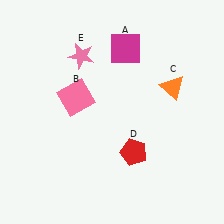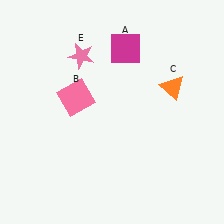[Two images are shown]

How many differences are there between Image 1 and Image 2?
There is 1 difference between the two images.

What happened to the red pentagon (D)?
The red pentagon (D) was removed in Image 2. It was in the bottom-right area of Image 1.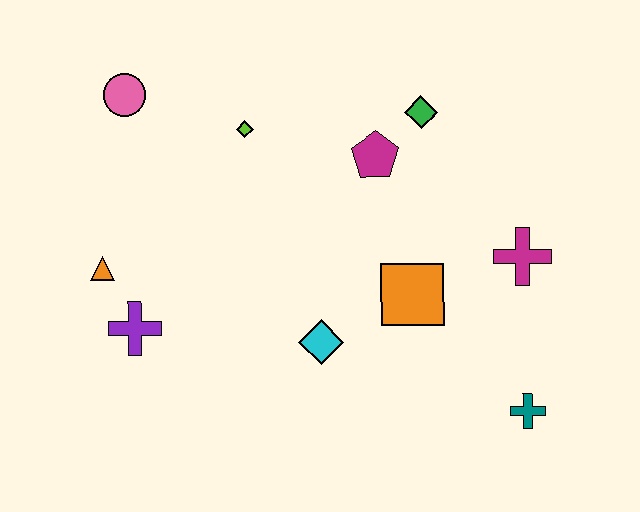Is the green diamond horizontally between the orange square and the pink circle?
No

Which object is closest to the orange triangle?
The purple cross is closest to the orange triangle.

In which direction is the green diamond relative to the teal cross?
The green diamond is above the teal cross.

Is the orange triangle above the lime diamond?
No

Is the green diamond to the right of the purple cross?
Yes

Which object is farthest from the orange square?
The pink circle is farthest from the orange square.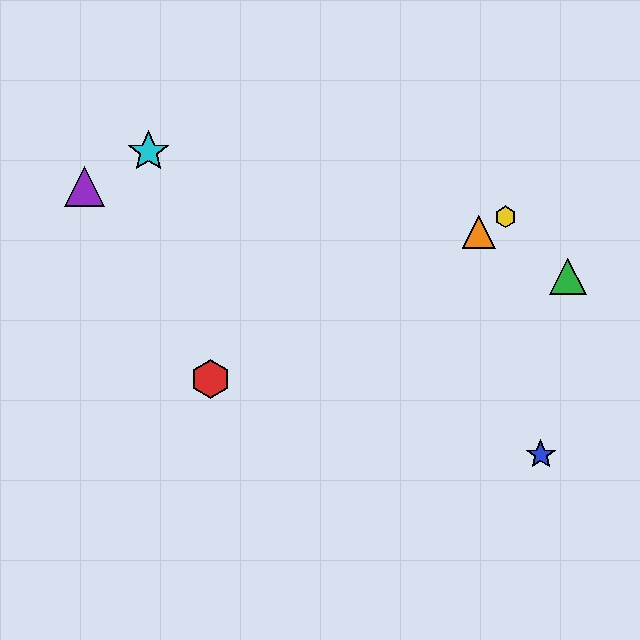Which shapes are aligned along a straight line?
The red hexagon, the yellow hexagon, the orange triangle are aligned along a straight line.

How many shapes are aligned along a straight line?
3 shapes (the red hexagon, the yellow hexagon, the orange triangle) are aligned along a straight line.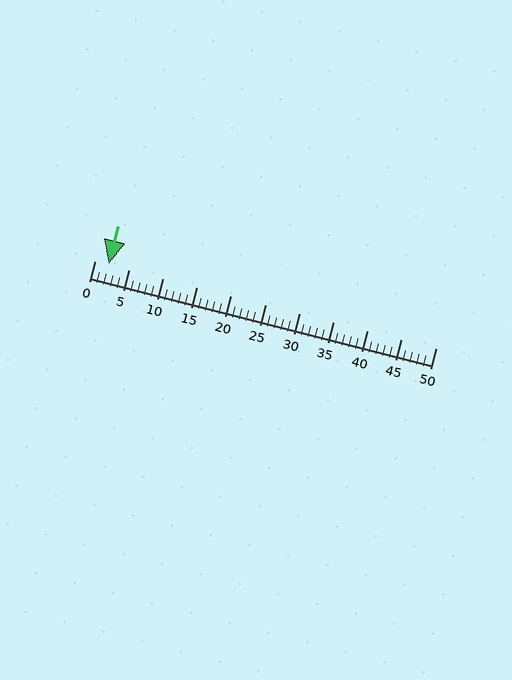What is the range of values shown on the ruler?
The ruler shows values from 0 to 50.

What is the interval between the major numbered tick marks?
The major tick marks are spaced 5 units apart.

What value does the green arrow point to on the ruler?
The green arrow points to approximately 2.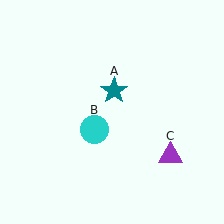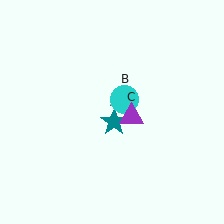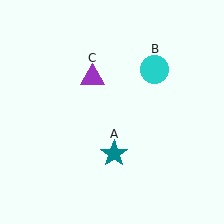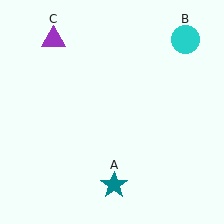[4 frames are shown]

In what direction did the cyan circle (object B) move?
The cyan circle (object B) moved up and to the right.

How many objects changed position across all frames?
3 objects changed position: teal star (object A), cyan circle (object B), purple triangle (object C).